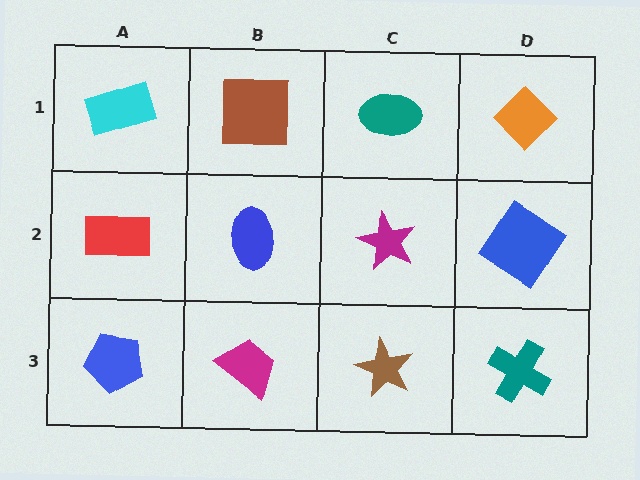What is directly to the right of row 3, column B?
A brown star.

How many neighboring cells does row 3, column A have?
2.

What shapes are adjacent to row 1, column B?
A blue ellipse (row 2, column B), a cyan rectangle (row 1, column A), a teal ellipse (row 1, column C).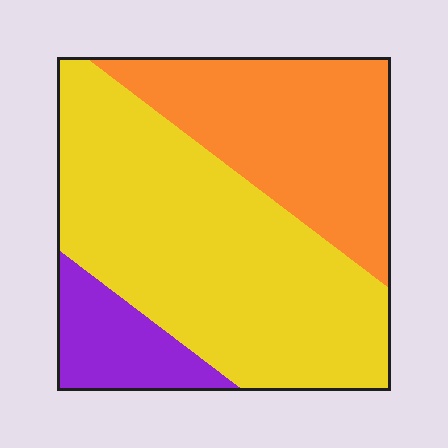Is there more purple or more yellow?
Yellow.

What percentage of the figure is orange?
Orange covers 32% of the figure.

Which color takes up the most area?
Yellow, at roughly 55%.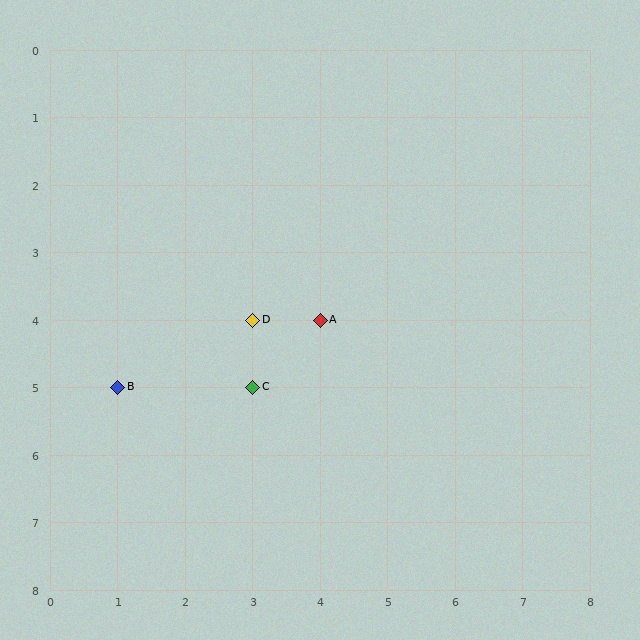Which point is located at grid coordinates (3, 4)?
Point D is at (3, 4).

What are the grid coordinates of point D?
Point D is at grid coordinates (3, 4).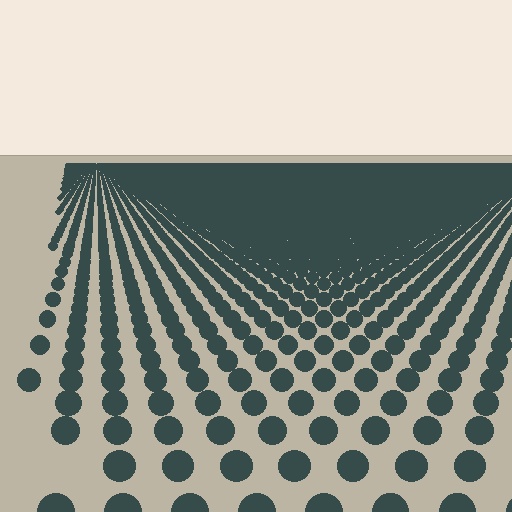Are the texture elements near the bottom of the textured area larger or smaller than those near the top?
Larger. Near the bottom, elements are closer to the viewer and appear at a bigger on-screen size.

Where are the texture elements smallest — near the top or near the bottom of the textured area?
Near the top.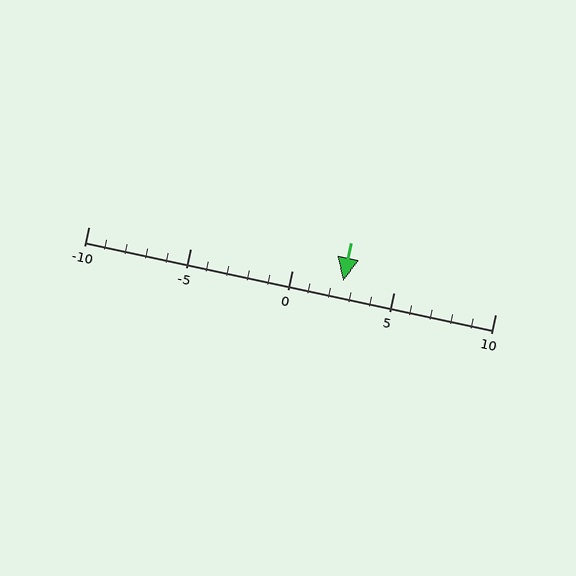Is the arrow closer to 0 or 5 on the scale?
The arrow is closer to 5.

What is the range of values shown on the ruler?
The ruler shows values from -10 to 10.